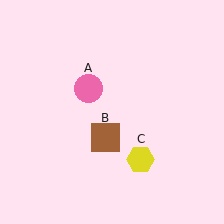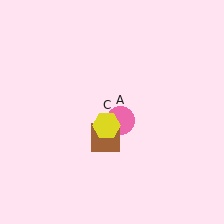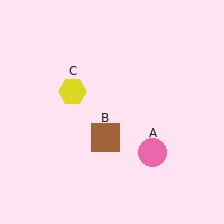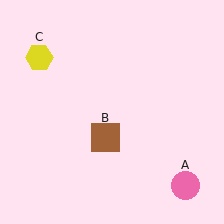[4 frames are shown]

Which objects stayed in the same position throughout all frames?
Brown square (object B) remained stationary.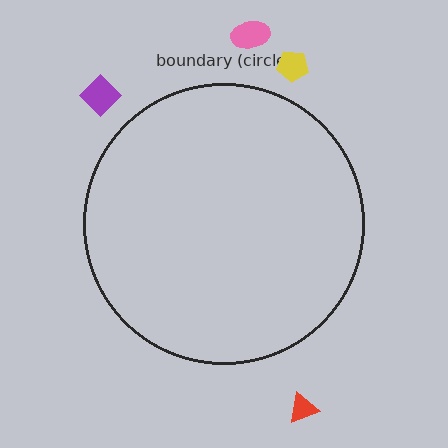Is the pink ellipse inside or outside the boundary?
Outside.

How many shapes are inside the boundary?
0 inside, 4 outside.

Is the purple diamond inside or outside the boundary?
Outside.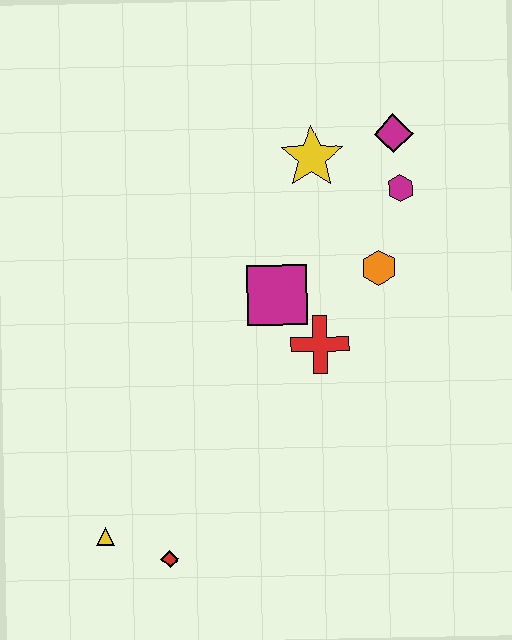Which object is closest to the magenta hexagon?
The magenta diamond is closest to the magenta hexagon.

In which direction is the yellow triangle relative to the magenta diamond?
The yellow triangle is below the magenta diamond.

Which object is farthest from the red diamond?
The magenta diamond is farthest from the red diamond.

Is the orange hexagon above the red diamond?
Yes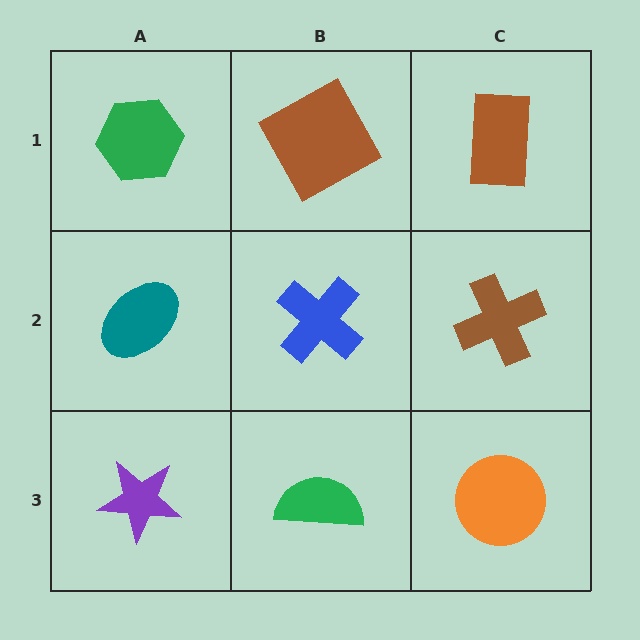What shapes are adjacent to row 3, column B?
A blue cross (row 2, column B), a purple star (row 3, column A), an orange circle (row 3, column C).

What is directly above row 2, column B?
A brown square.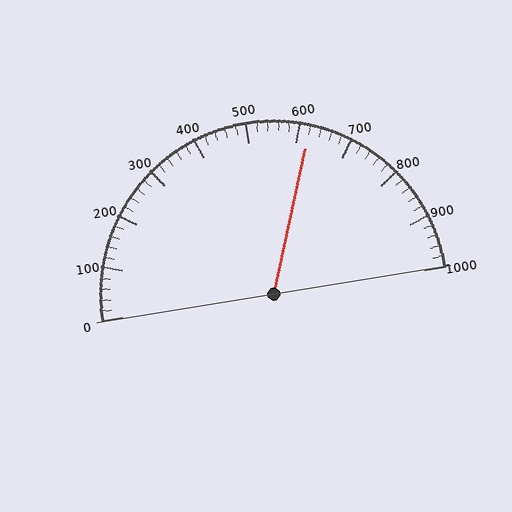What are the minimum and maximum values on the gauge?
The gauge ranges from 0 to 1000.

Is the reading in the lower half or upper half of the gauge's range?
The reading is in the upper half of the range (0 to 1000).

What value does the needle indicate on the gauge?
The needle indicates approximately 620.